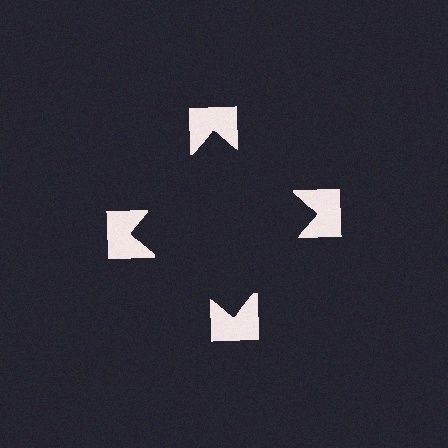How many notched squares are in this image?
There are 4 — one at each vertex of the illusory square.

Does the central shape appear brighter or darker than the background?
It typically appears slightly darker than the background, even though no actual brightness change is drawn.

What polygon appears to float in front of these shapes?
An illusory square — its edges are inferred from the aligned wedge cuts in the notched squares, not physically drawn.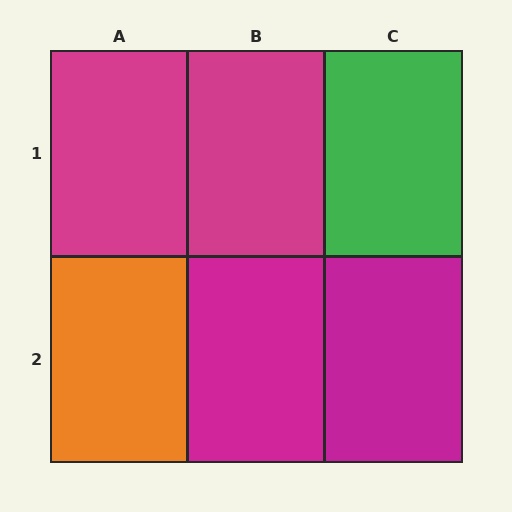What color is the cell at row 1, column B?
Magenta.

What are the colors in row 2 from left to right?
Orange, magenta, magenta.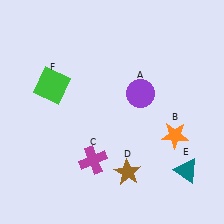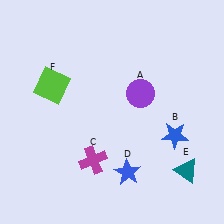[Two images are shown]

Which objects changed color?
B changed from orange to blue. D changed from brown to blue. F changed from green to lime.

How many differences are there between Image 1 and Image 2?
There are 3 differences between the two images.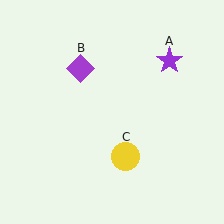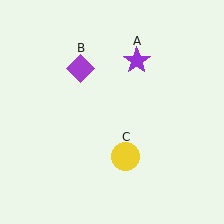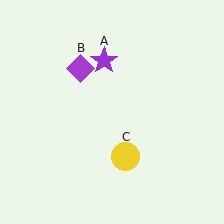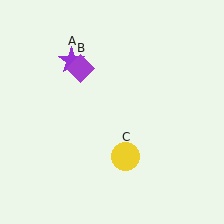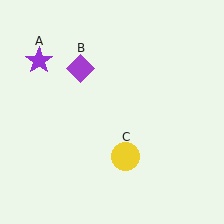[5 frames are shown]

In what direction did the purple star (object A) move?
The purple star (object A) moved left.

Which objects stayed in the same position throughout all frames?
Purple diamond (object B) and yellow circle (object C) remained stationary.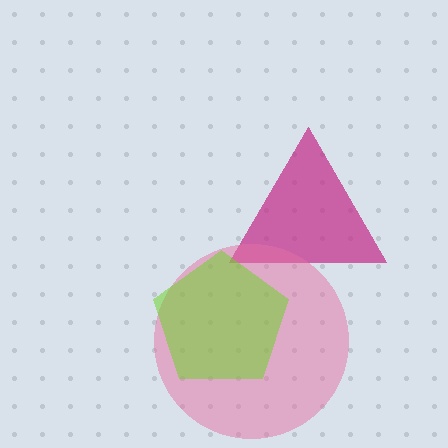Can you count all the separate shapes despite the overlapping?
Yes, there are 3 separate shapes.